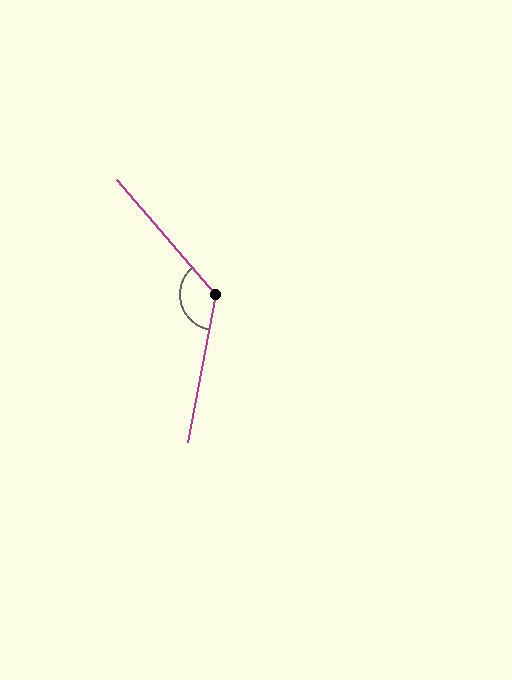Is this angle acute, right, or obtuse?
It is obtuse.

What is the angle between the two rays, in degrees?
Approximately 128 degrees.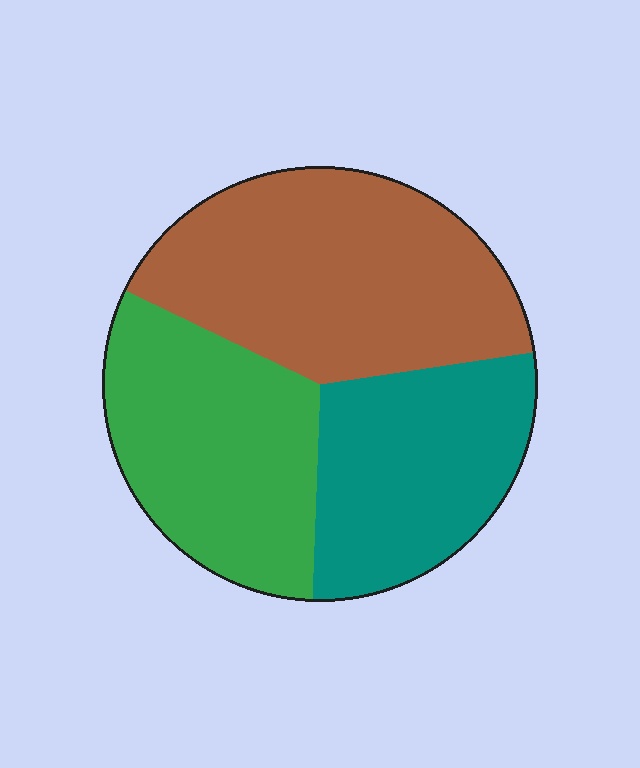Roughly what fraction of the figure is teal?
Teal covers 28% of the figure.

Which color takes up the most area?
Brown, at roughly 40%.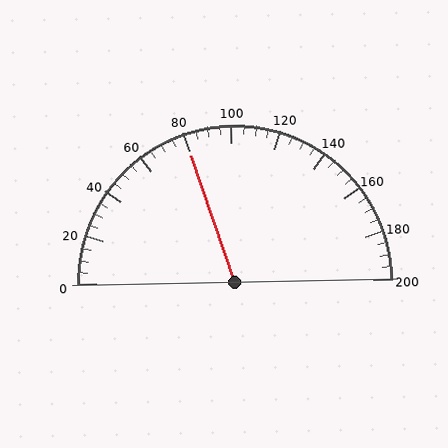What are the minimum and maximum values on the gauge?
The gauge ranges from 0 to 200.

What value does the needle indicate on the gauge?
The needle indicates approximately 80.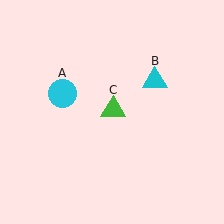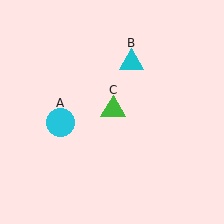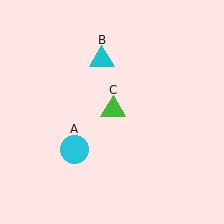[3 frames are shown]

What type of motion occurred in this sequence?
The cyan circle (object A), cyan triangle (object B) rotated counterclockwise around the center of the scene.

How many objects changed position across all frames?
2 objects changed position: cyan circle (object A), cyan triangle (object B).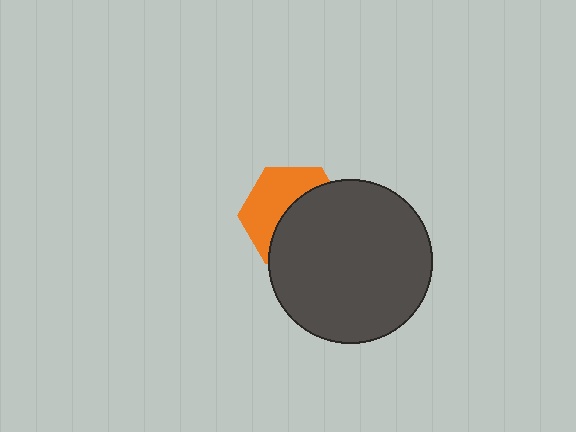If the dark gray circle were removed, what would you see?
You would see the complete orange hexagon.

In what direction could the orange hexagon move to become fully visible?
The orange hexagon could move toward the upper-left. That would shift it out from behind the dark gray circle entirely.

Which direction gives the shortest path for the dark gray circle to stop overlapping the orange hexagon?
Moving toward the lower-right gives the shortest separation.